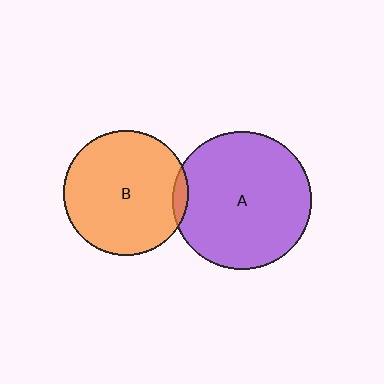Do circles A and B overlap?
Yes.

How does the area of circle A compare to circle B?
Approximately 1.2 times.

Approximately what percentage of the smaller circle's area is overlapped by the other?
Approximately 5%.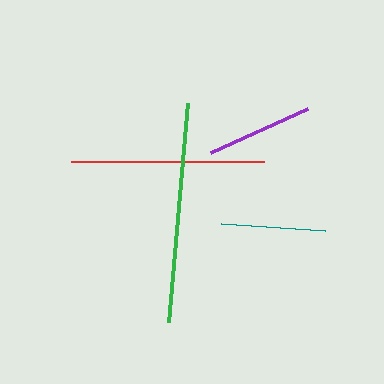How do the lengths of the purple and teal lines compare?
The purple and teal lines are approximately the same length.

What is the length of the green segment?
The green segment is approximately 220 pixels long.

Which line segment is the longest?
The green line is the longest at approximately 220 pixels.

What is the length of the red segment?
The red segment is approximately 194 pixels long.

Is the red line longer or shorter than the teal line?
The red line is longer than the teal line.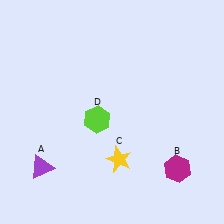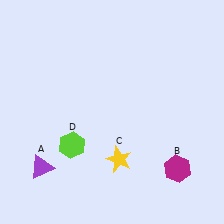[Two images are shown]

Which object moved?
The lime hexagon (D) moved down.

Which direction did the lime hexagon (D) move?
The lime hexagon (D) moved down.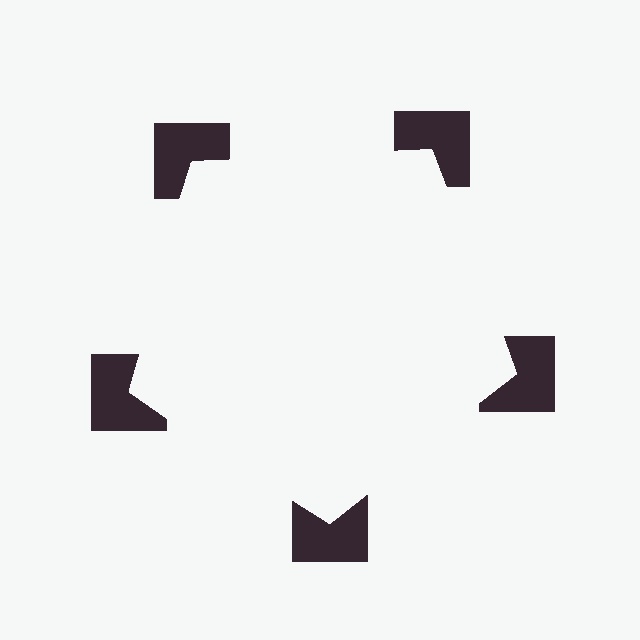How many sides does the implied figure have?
5 sides.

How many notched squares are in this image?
There are 5 — one at each vertex of the illusory pentagon.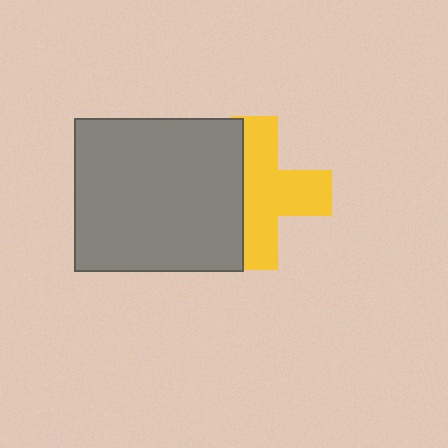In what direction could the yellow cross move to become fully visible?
The yellow cross could move right. That would shift it out from behind the gray rectangle entirely.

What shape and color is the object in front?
The object in front is a gray rectangle.